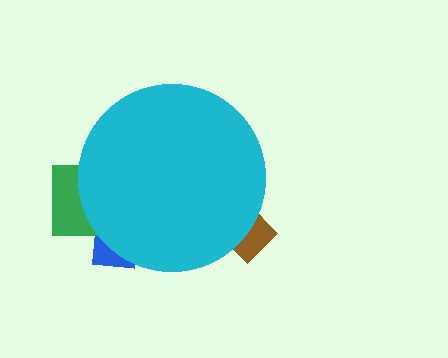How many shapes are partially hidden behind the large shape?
3 shapes are partially hidden.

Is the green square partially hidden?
Yes, the green square is partially hidden behind the cyan circle.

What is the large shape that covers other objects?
A cyan circle.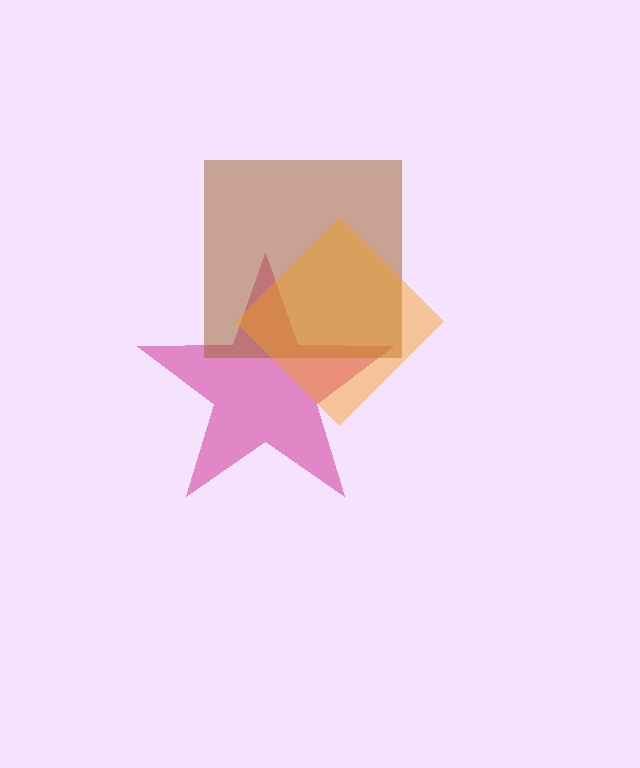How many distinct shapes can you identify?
There are 3 distinct shapes: a magenta star, a brown square, an orange diamond.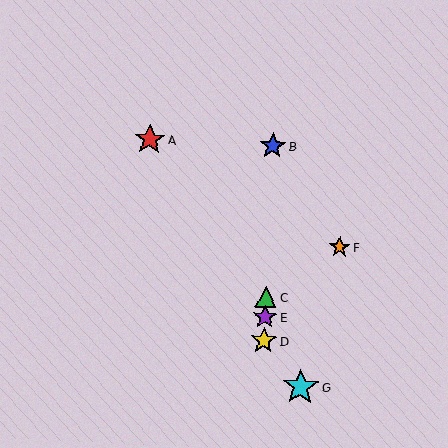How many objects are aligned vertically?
4 objects (B, C, D, E) are aligned vertically.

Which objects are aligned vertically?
Objects B, C, D, E are aligned vertically.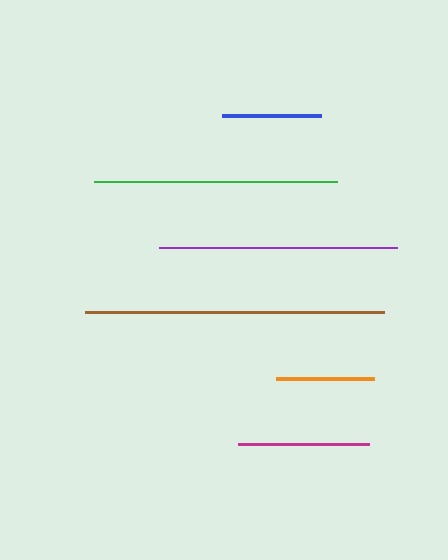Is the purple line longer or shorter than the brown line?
The brown line is longer than the purple line.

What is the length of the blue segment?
The blue segment is approximately 99 pixels long.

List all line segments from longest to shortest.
From longest to shortest: brown, green, purple, magenta, blue, orange.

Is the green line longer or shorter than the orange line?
The green line is longer than the orange line.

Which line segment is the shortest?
The orange line is the shortest at approximately 98 pixels.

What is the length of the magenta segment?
The magenta segment is approximately 131 pixels long.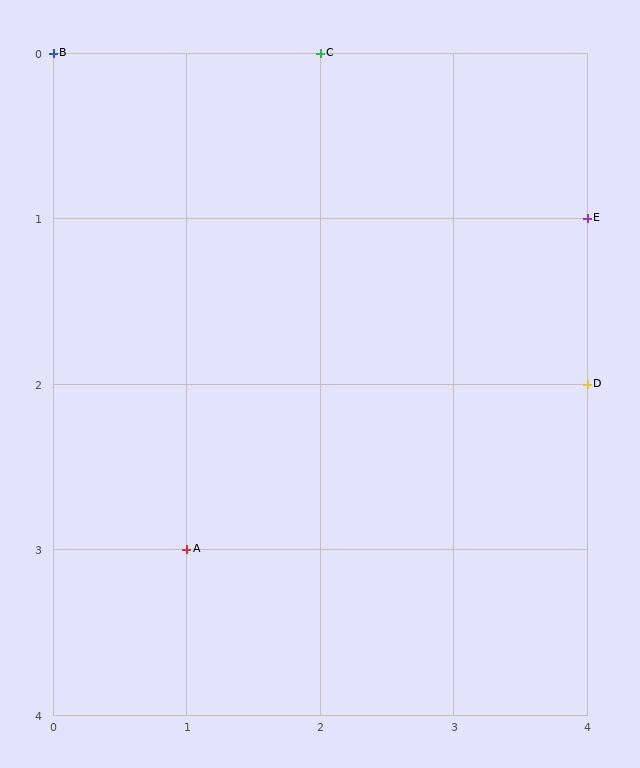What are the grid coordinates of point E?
Point E is at grid coordinates (4, 1).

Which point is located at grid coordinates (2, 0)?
Point C is at (2, 0).